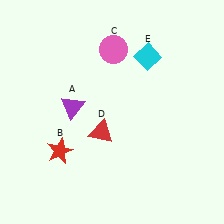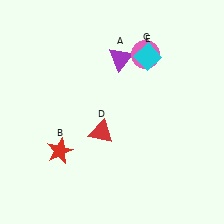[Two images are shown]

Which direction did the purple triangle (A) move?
The purple triangle (A) moved up.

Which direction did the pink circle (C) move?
The pink circle (C) moved right.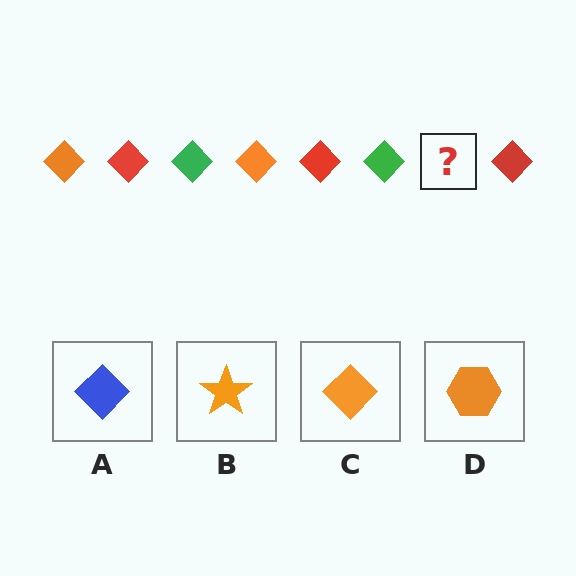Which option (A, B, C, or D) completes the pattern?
C.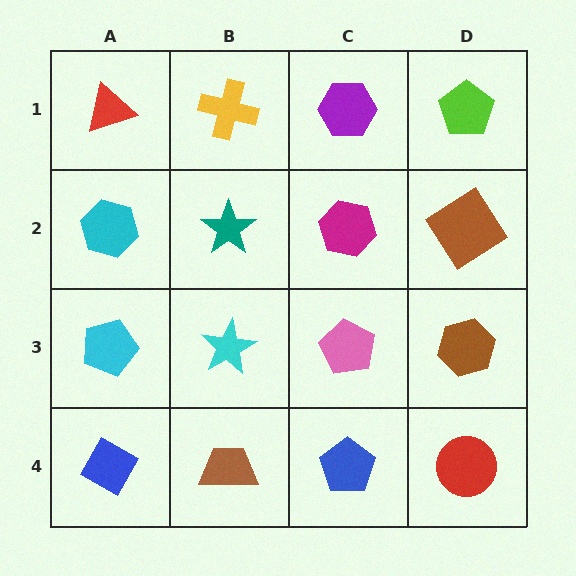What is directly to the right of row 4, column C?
A red circle.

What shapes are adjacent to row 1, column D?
A brown diamond (row 2, column D), a purple hexagon (row 1, column C).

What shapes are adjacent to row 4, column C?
A pink pentagon (row 3, column C), a brown trapezoid (row 4, column B), a red circle (row 4, column D).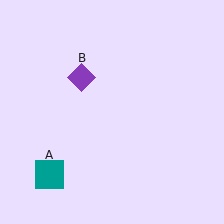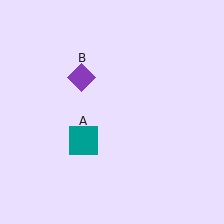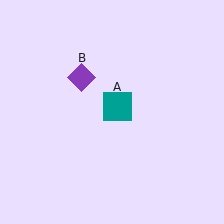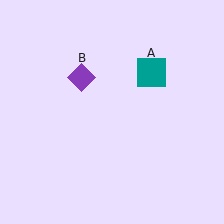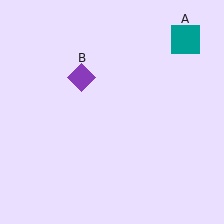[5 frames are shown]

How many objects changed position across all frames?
1 object changed position: teal square (object A).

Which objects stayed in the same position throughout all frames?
Purple diamond (object B) remained stationary.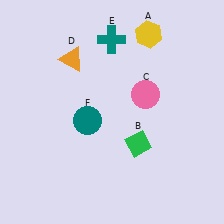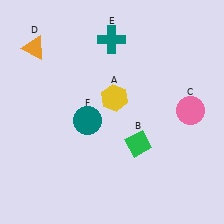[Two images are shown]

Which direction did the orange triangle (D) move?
The orange triangle (D) moved left.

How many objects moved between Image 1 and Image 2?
3 objects moved between the two images.